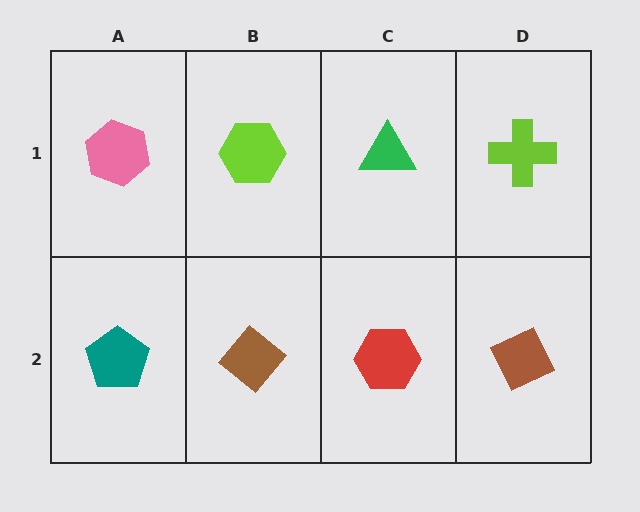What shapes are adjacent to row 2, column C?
A green triangle (row 1, column C), a brown diamond (row 2, column B), a brown diamond (row 2, column D).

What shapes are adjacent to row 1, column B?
A brown diamond (row 2, column B), a pink hexagon (row 1, column A), a green triangle (row 1, column C).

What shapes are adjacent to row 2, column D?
A lime cross (row 1, column D), a red hexagon (row 2, column C).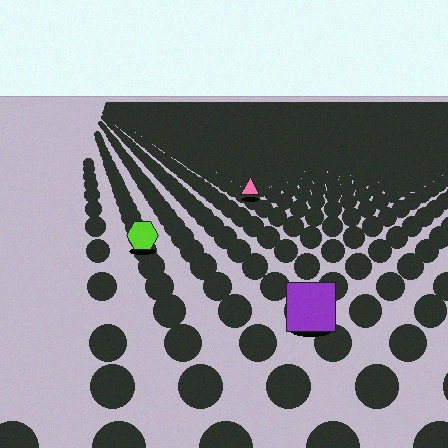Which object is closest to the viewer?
The purple square is closest. The texture marks near it are larger and more spread out.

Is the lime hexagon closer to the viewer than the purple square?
No. The purple square is closer — you can tell from the texture gradient: the ground texture is coarser near it.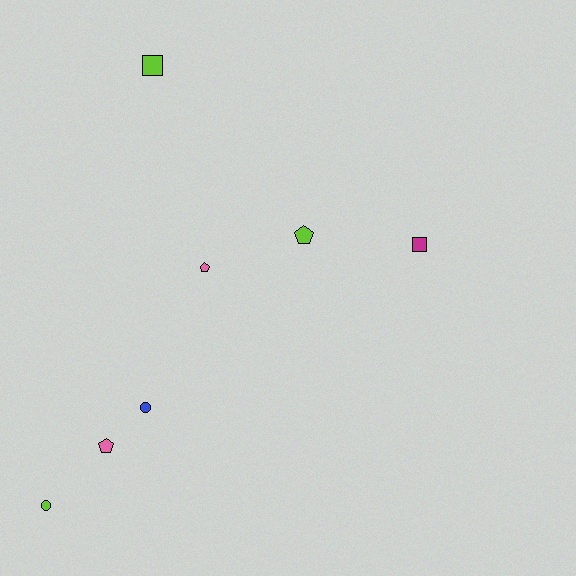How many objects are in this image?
There are 7 objects.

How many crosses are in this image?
There are no crosses.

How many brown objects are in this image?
There are no brown objects.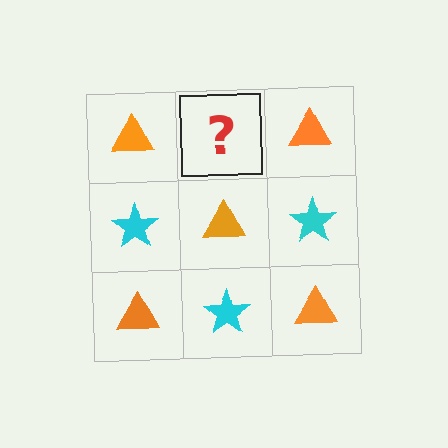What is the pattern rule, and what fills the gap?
The rule is that it alternates orange triangle and cyan star in a checkerboard pattern. The gap should be filled with a cyan star.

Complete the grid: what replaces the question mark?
The question mark should be replaced with a cyan star.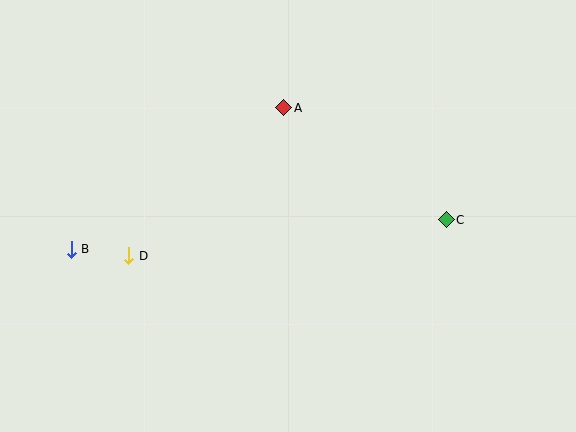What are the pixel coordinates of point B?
Point B is at (71, 249).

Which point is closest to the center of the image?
Point A at (284, 108) is closest to the center.